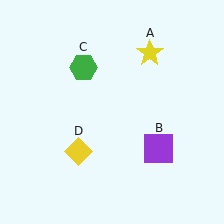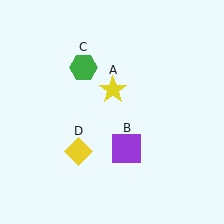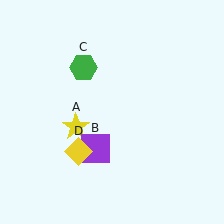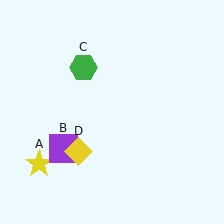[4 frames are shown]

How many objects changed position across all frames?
2 objects changed position: yellow star (object A), purple square (object B).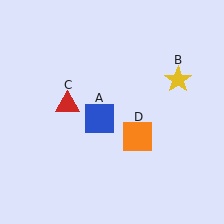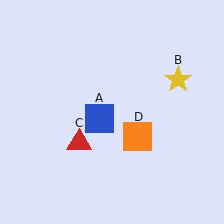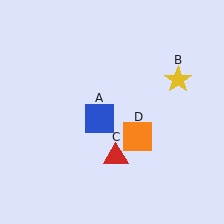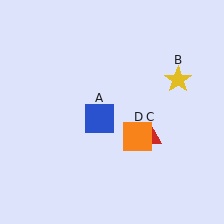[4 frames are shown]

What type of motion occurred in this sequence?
The red triangle (object C) rotated counterclockwise around the center of the scene.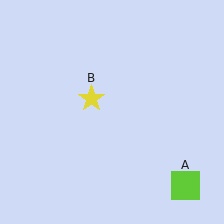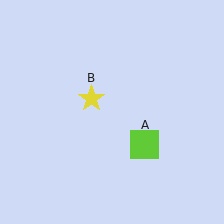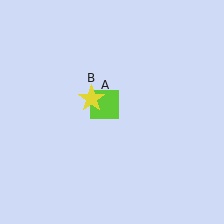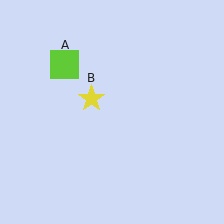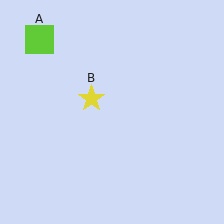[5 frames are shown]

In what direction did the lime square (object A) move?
The lime square (object A) moved up and to the left.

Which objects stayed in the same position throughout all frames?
Yellow star (object B) remained stationary.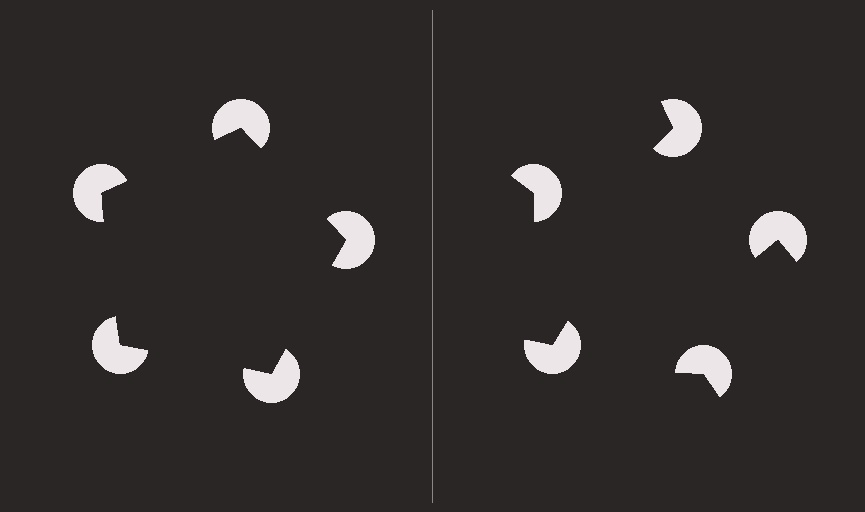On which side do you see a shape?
An illusory pentagon appears on the left side. On the right side the wedge cuts are rotated, so no coherent shape forms.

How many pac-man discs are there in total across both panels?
10 — 5 on each side.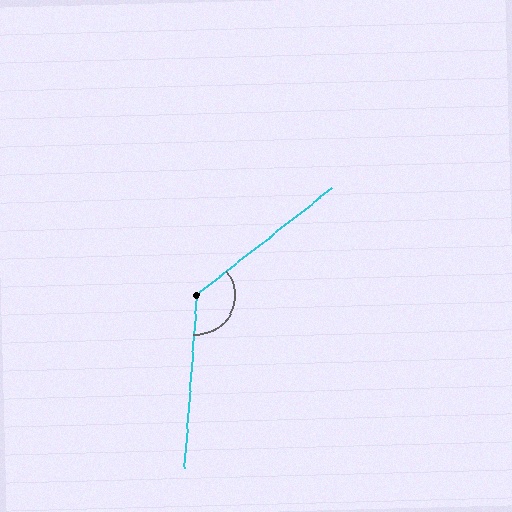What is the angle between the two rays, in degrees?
Approximately 133 degrees.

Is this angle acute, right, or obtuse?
It is obtuse.